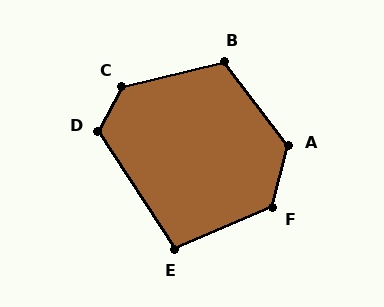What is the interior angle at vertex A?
Approximately 128 degrees (obtuse).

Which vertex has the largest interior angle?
C, at approximately 132 degrees.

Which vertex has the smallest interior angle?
E, at approximately 100 degrees.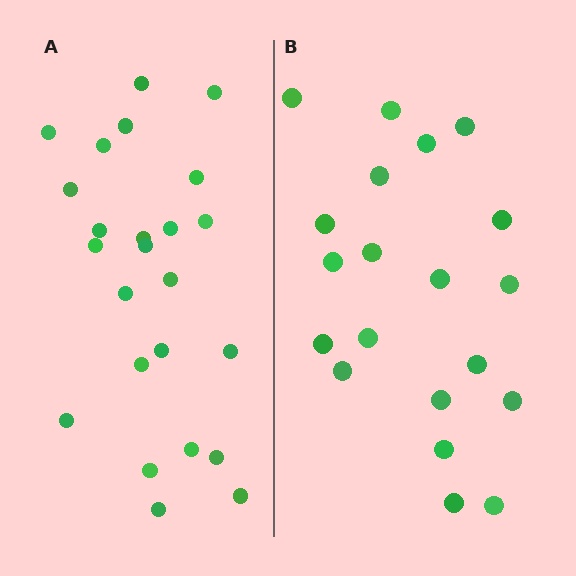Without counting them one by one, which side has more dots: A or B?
Region A (the left region) has more dots.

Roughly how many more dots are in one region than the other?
Region A has about 4 more dots than region B.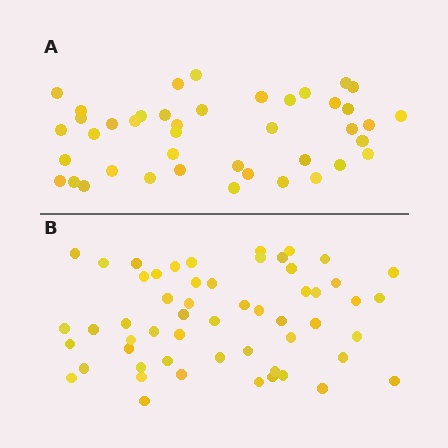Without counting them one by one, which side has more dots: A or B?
Region B (the bottom region) has more dots.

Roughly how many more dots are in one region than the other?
Region B has approximately 15 more dots than region A.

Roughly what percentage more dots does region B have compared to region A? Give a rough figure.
About 30% more.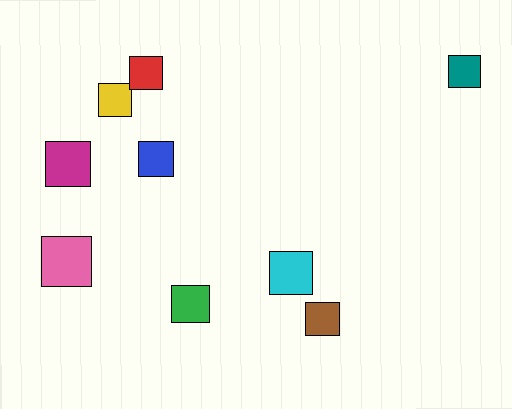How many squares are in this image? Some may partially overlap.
There are 9 squares.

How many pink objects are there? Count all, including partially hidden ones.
There is 1 pink object.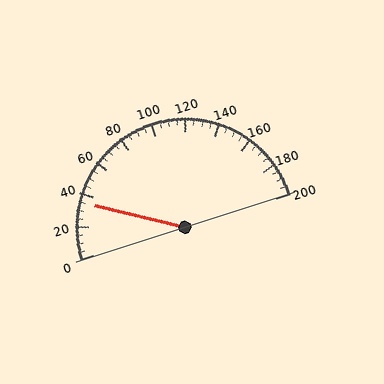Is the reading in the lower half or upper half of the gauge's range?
The reading is in the lower half of the range (0 to 200).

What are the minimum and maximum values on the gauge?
The gauge ranges from 0 to 200.